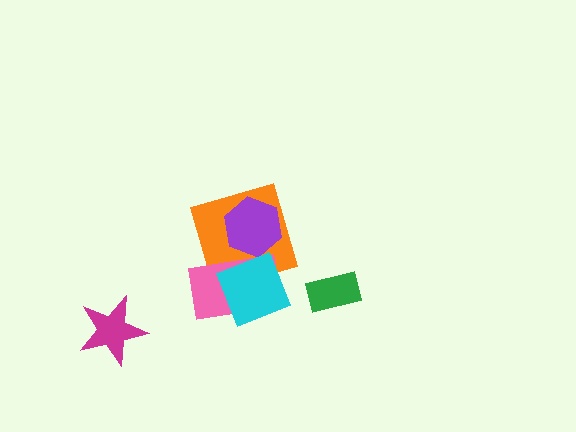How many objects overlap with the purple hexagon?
3 objects overlap with the purple hexagon.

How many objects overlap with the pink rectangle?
3 objects overlap with the pink rectangle.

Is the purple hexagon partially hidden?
Yes, it is partially covered by another shape.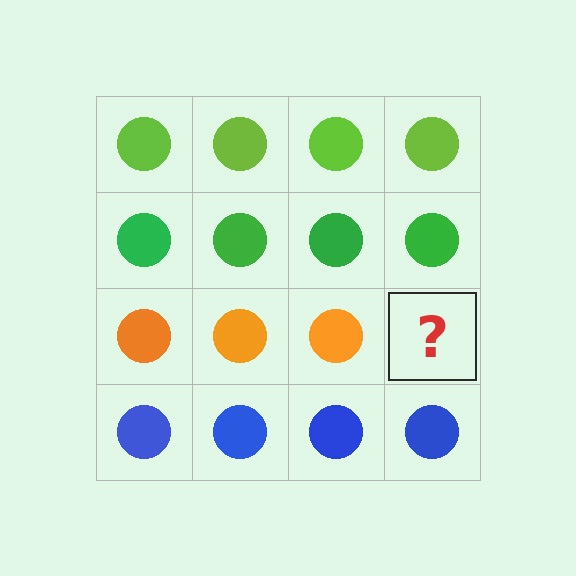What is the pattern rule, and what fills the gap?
The rule is that each row has a consistent color. The gap should be filled with an orange circle.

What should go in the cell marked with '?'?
The missing cell should contain an orange circle.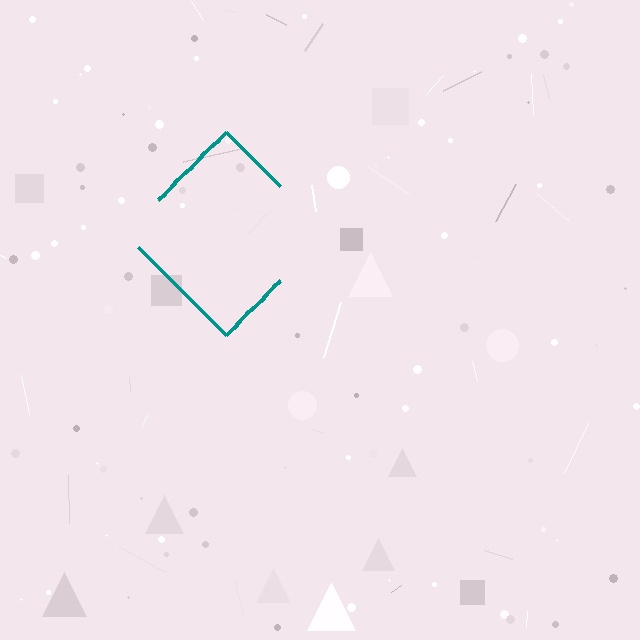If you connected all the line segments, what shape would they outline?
They would outline a diamond.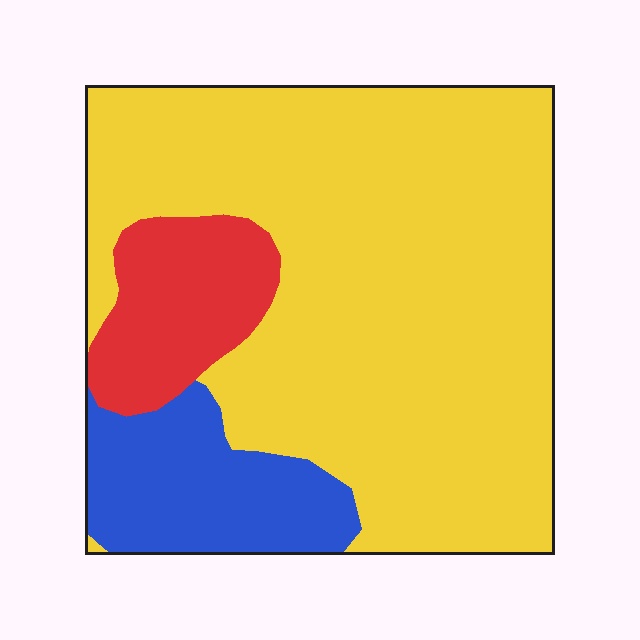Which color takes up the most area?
Yellow, at roughly 75%.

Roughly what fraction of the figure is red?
Red covers 12% of the figure.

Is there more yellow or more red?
Yellow.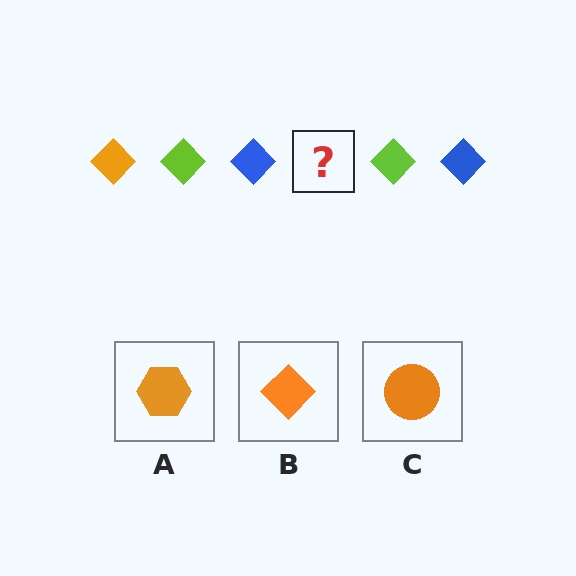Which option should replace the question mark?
Option B.